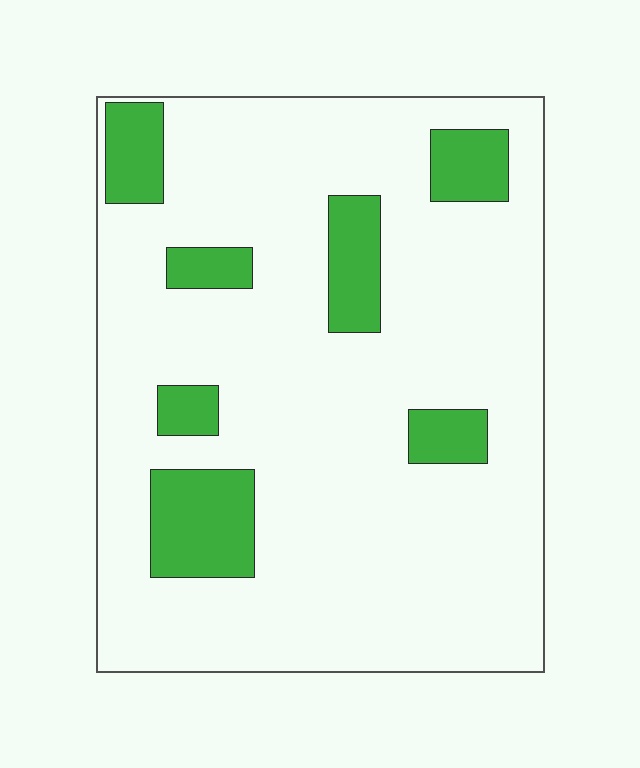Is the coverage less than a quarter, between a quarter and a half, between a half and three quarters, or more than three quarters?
Less than a quarter.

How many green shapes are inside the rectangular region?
7.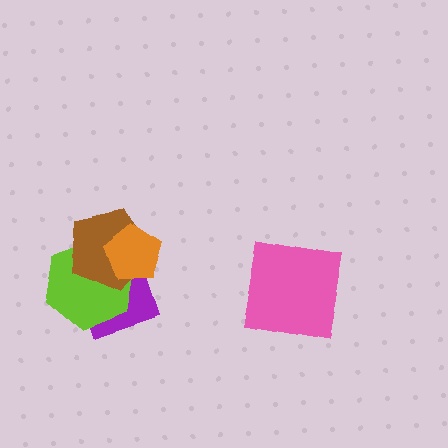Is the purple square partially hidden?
Yes, it is partially covered by another shape.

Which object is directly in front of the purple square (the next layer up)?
The lime hexagon is directly in front of the purple square.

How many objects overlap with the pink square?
0 objects overlap with the pink square.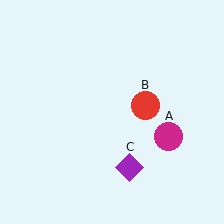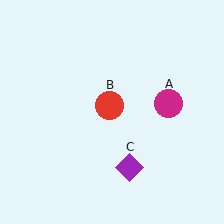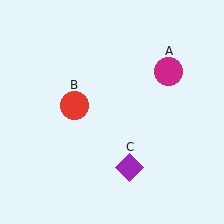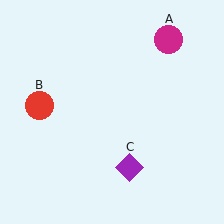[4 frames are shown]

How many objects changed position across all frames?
2 objects changed position: magenta circle (object A), red circle (object B).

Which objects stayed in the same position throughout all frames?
Purple diamond (object C) remained stationary.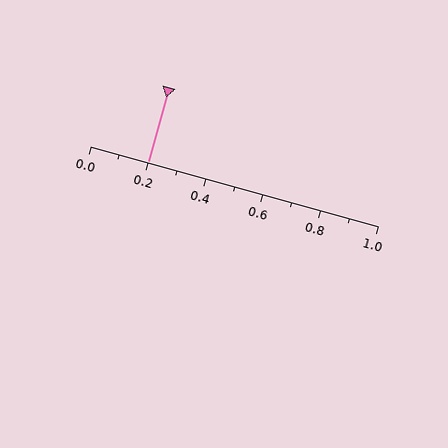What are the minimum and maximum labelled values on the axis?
The axis runs from 0.0 to 1.0.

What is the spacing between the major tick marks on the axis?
The major ticks are spaced 0.2 apart.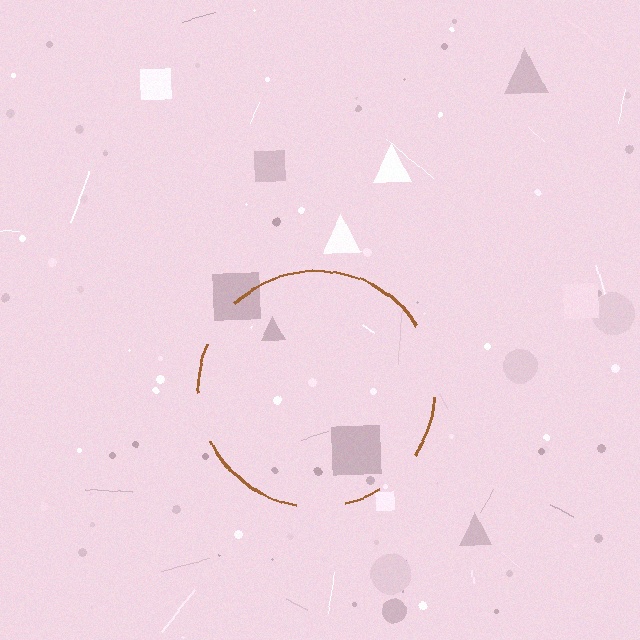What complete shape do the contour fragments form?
The contour fragments form a circle.